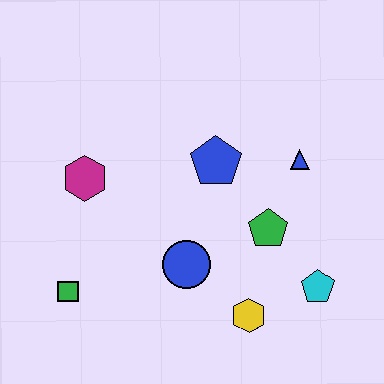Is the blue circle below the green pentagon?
Yes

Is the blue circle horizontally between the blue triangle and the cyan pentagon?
No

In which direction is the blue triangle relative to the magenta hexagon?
The blue triangle is to the right of the magenta hexagon.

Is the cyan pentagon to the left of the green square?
No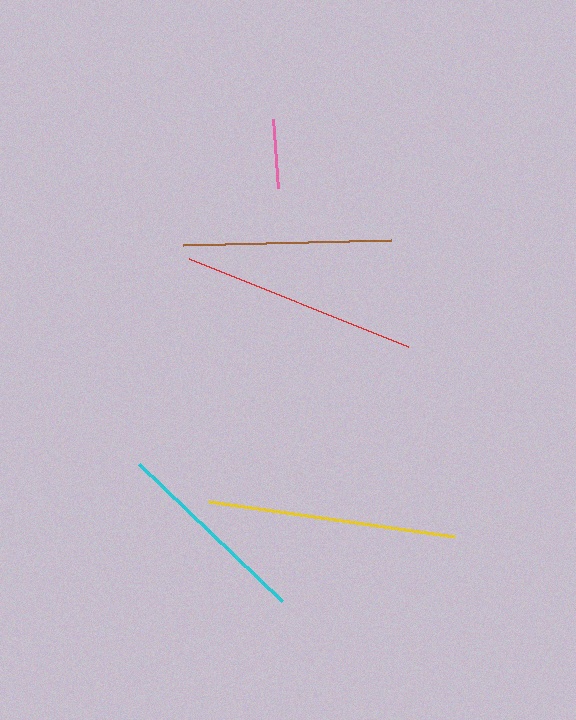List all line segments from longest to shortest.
From longest to shortest: yellow, red, brown, cyan, pink.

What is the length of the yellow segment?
The yellow segment is approximately 247 pixels long.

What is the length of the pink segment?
The pink segment is approximately 69 pixels long.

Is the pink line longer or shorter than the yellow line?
The yellow line is longer than the pink line.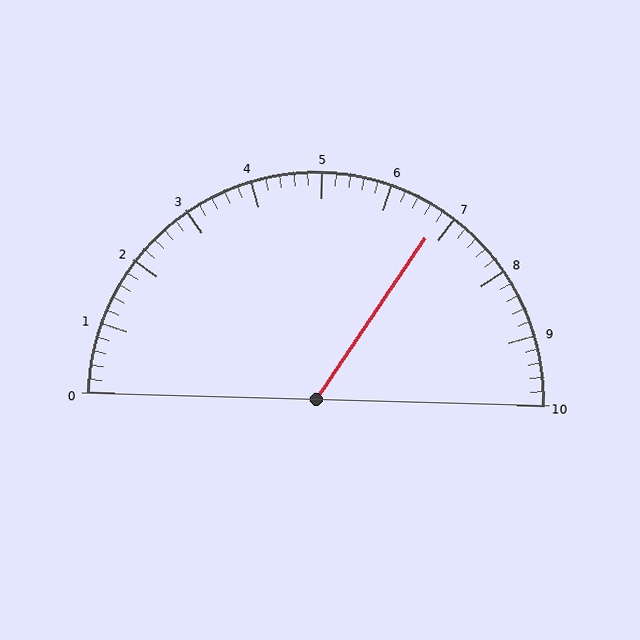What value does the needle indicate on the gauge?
The needle indicates approximately 6.8.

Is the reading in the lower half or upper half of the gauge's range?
The reading is in the upper half of the range (0 to 10).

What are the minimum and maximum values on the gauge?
The gauge ranges from 0 to 10.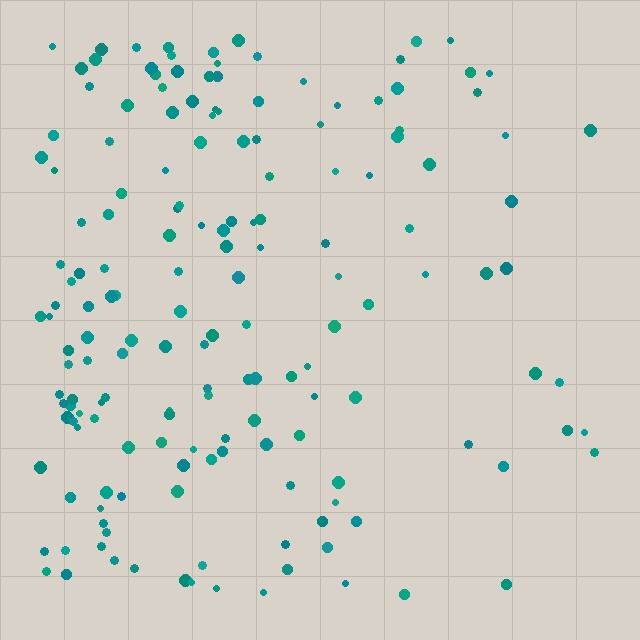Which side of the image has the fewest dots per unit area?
The right.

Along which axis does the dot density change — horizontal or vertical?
Horizontal.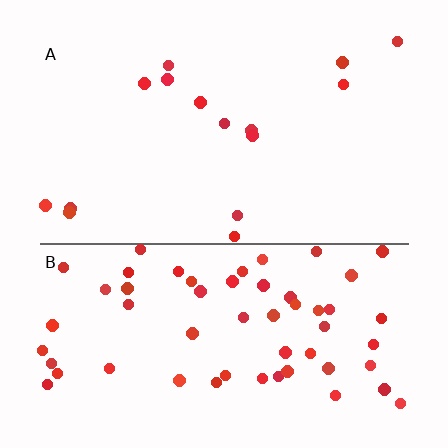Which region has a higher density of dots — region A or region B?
B (the bottom).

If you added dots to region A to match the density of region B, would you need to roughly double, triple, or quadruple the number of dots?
Approximately quadruple.